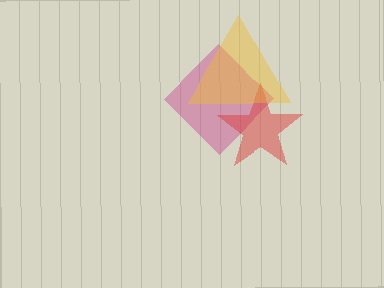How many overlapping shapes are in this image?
There are 3 overlapping shapes in the image.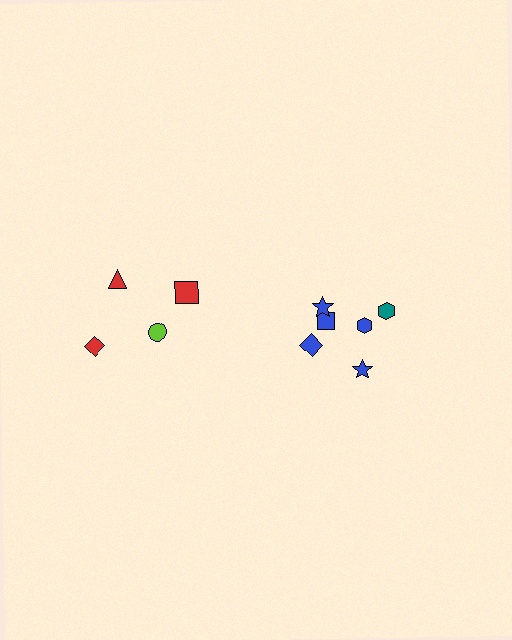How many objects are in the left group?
There are 4 objects.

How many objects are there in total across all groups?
There are 10 objects.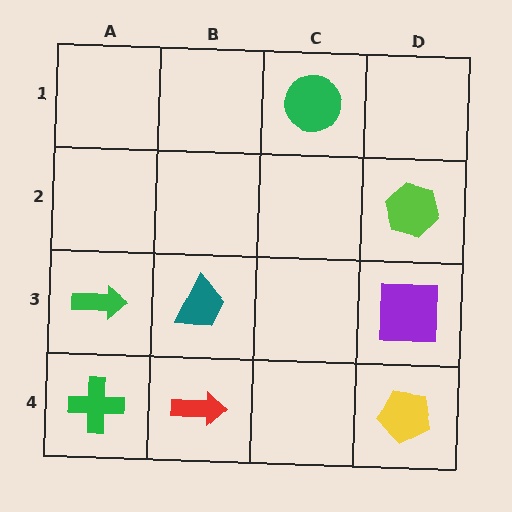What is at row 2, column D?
A lime hexagon.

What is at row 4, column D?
A yellow pentagon.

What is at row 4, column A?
A green cross.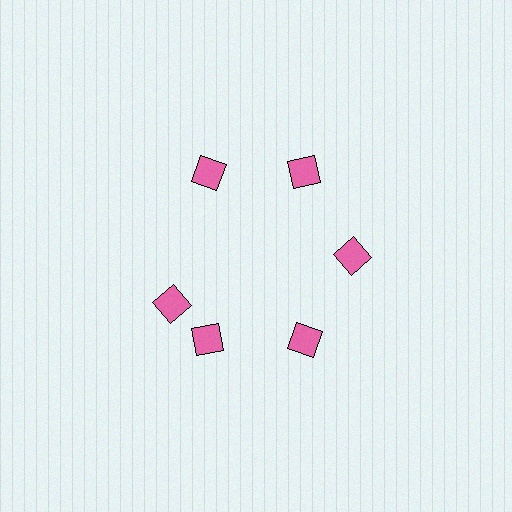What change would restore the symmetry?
The symmetry would be restored by rotating it back into even spacing with its neighbors so that all 6 diamonds sit at equal angles and equal distance from the center.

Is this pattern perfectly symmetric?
No. The 6 pink diamonds are arranged in a ring, but one element near the 9 o'clock position is rotated out of alignment along the ring, breaking the 6-fold rotational symmetry.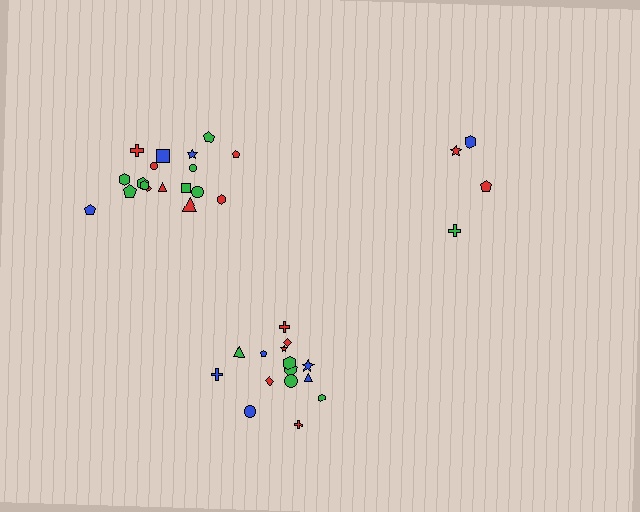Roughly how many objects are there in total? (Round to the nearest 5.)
Roughly 35 objects in total.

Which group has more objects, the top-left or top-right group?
The top-left group.